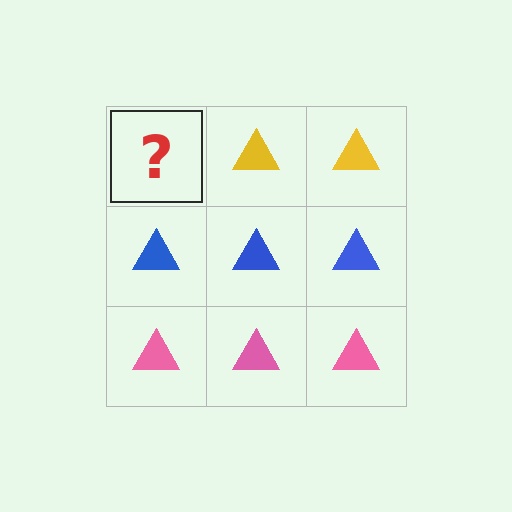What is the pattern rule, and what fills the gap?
The rule is that each row has a consistent color. The gap should be filled with a yellow triangle.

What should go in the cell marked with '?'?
The missing cell should contain a yellow triangle.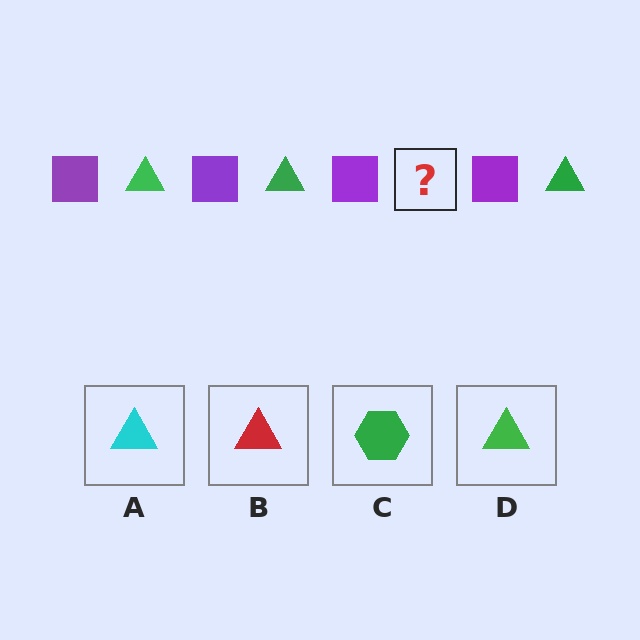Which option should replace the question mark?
Option D.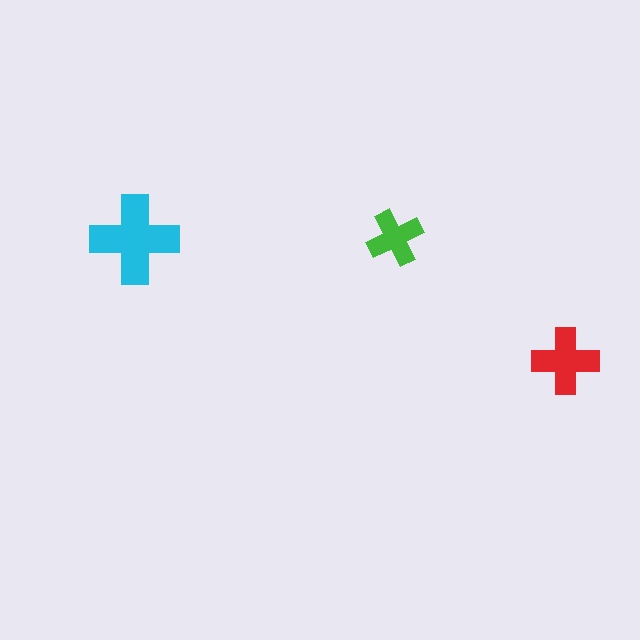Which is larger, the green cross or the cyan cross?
The cyan one.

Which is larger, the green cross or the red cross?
The red one.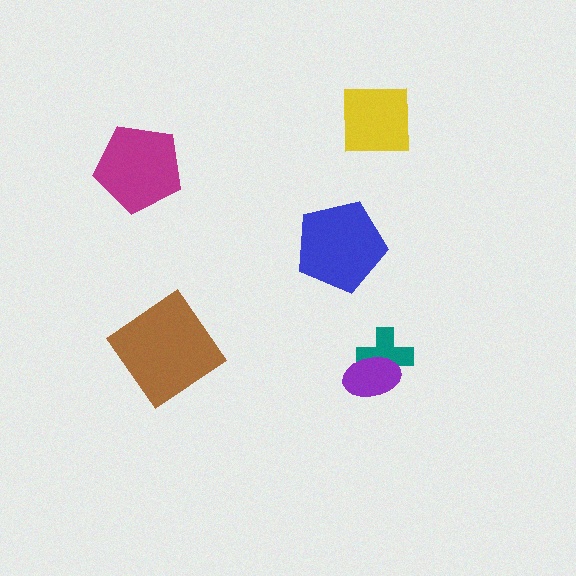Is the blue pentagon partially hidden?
No, no other shape covers it.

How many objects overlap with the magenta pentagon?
0 objects overlap with the magenta pentagon.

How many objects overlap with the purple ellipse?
1 object overlaps with the purple ellipse.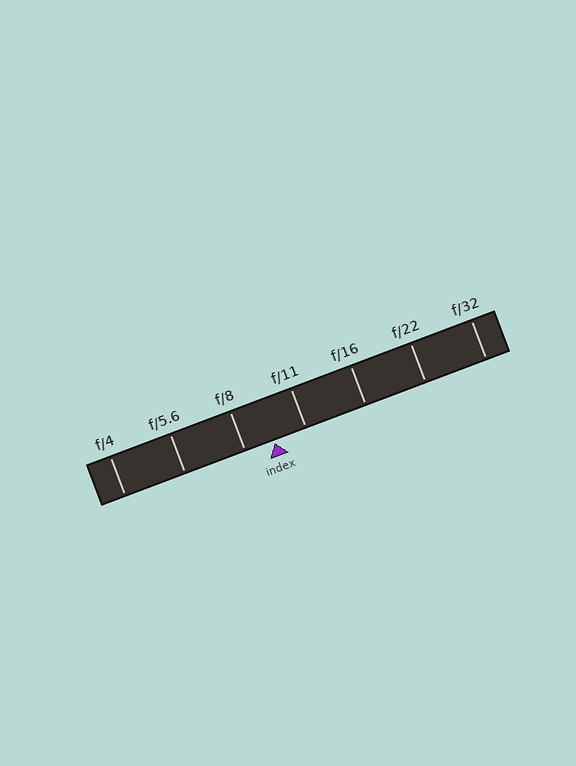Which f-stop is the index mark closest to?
The index mark is closest to f/8.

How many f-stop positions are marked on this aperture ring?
There are 7 f-stop positions marked.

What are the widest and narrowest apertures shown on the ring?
The widest aperture shown is f/4 and the narrowest is f/32.